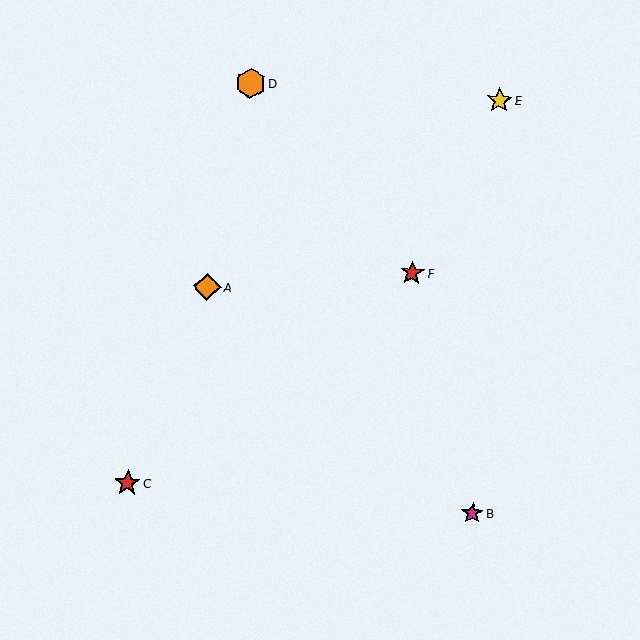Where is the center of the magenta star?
The center of the magenta star is at (472, 513).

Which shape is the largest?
The orange hexagon (labeled D) is the largest.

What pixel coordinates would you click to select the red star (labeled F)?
Click at (412, 273) to select the red star F.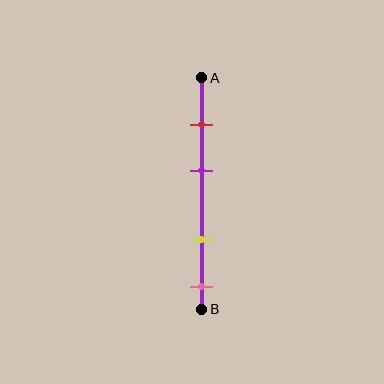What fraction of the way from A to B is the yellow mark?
The yellow mark is approximately 70% (0.7) of the way from A to B.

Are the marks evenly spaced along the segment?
No, the marks are not evenly spaced.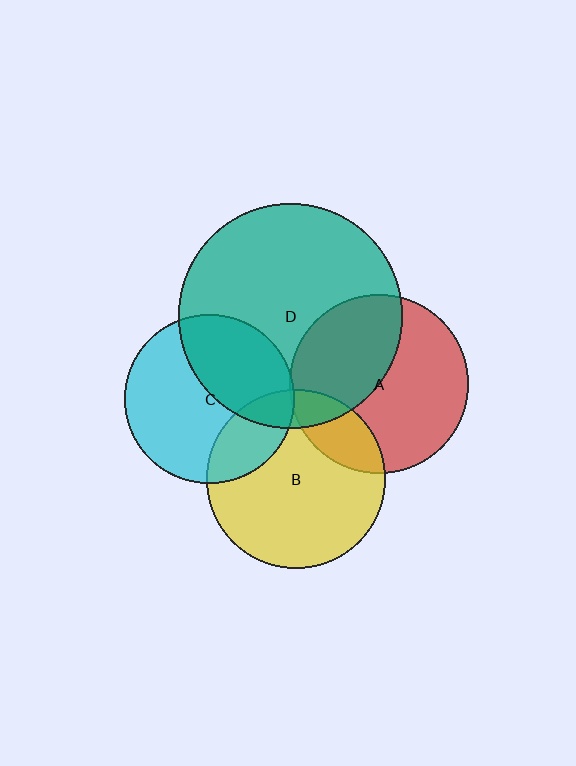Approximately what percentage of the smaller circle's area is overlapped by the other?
Approximately 40%.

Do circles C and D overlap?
Yes.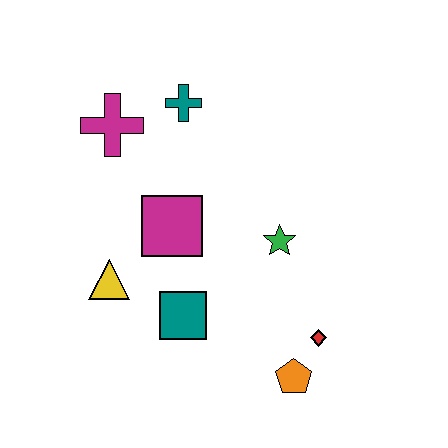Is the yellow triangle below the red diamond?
No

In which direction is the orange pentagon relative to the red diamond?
The orange pentagon is below the red diamond.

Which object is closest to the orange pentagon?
The red diamond is closest to the orange pentagon.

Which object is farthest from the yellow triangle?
The red diamond is farthest from the yellow triangle.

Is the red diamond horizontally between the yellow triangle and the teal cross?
No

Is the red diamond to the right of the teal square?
Yes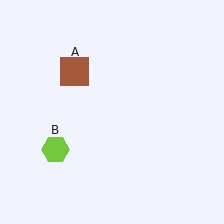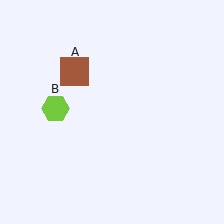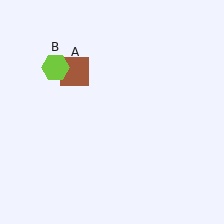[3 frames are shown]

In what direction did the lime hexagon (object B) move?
The lime hexagon (object B) moved up.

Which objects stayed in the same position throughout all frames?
Brown square (object A) remained stationary.